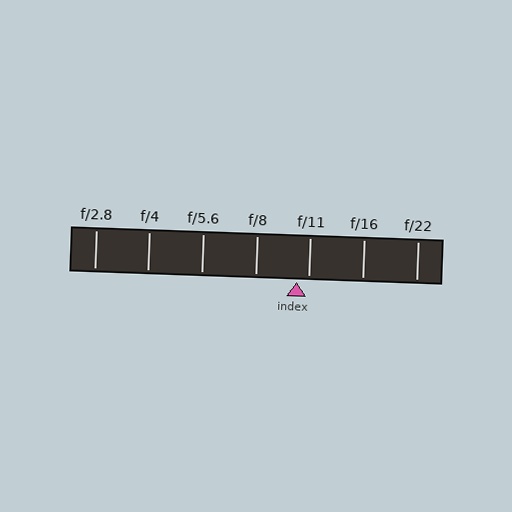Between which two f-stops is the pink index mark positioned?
The index mark is between f/8 and f/11.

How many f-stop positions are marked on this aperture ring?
There are 7 f-stop positions marked.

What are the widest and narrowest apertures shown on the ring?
The widest aperture shown is f/2.8 and the narrowest is f/22.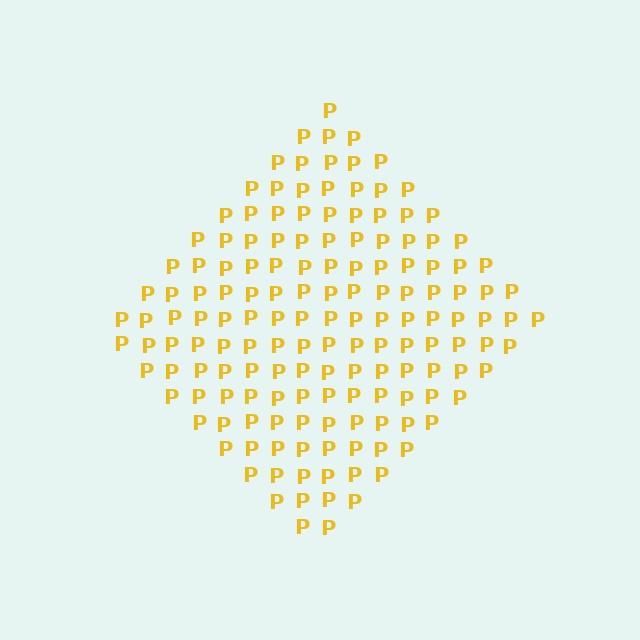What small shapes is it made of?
It is made of small letter P's.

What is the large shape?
The large shape is a diamond.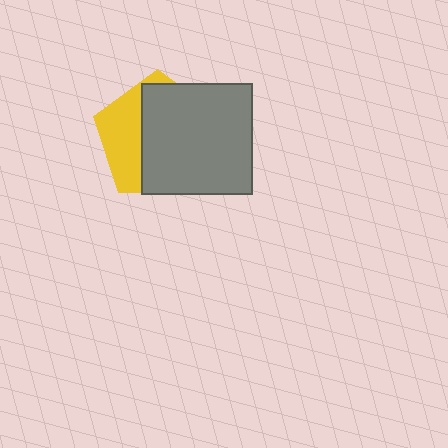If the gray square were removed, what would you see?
You would see the complete yellow pentagon.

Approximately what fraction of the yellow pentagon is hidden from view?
Roughly 65% of the yellow pentagon is hidden behind the gray square.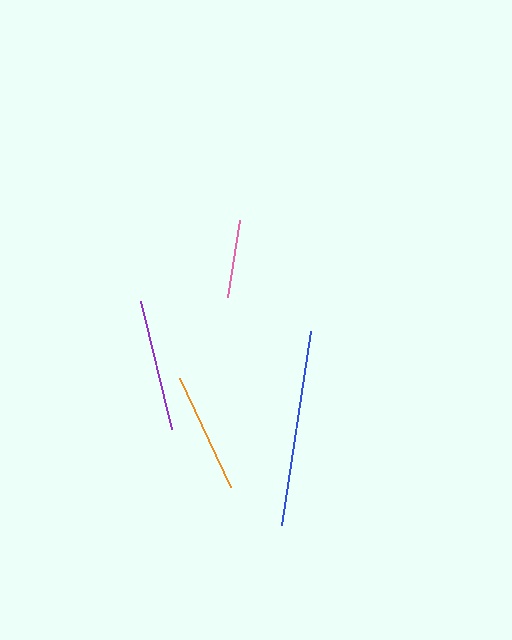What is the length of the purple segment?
The purple segment is approximately 132 pixels long.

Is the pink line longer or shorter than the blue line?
The blue line is longer than the pink line.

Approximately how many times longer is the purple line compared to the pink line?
The purple line is approximately 1.7 times the length of the pink line.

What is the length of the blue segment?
The blue segment is approximately 196 pixels long.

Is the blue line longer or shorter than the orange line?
The blue line is longer than the orange line.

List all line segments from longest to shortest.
From longest to shortest: blue, purple, orange, pink.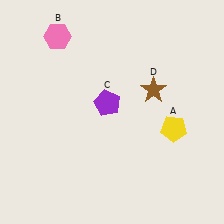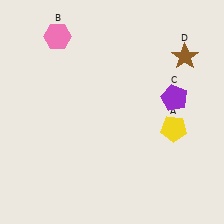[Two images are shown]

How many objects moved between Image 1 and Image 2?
2 objects moved between the two images.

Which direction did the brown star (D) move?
The brown star (D) moved up.